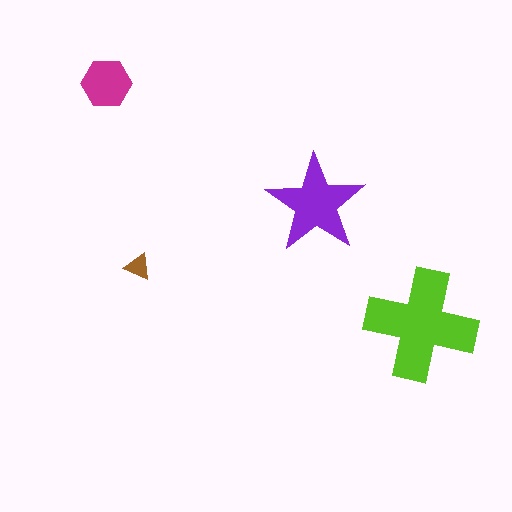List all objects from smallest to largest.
The brown triangle, the magenta hexagon, the purple star, the lime cross.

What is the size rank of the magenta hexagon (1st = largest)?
3rd.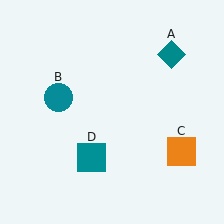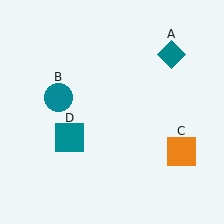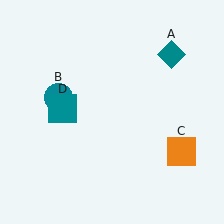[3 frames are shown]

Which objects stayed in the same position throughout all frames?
Teal diamond (object A) and teal circle (object B) and orange square (object C) remained stationary.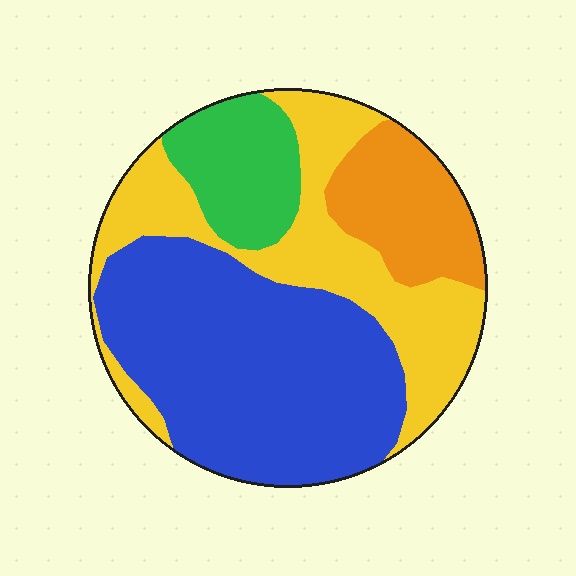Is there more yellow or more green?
Yellow.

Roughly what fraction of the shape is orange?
Orange covers around 15% of the shape.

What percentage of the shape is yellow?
Yellow takes up about one third (1/3) of the shape.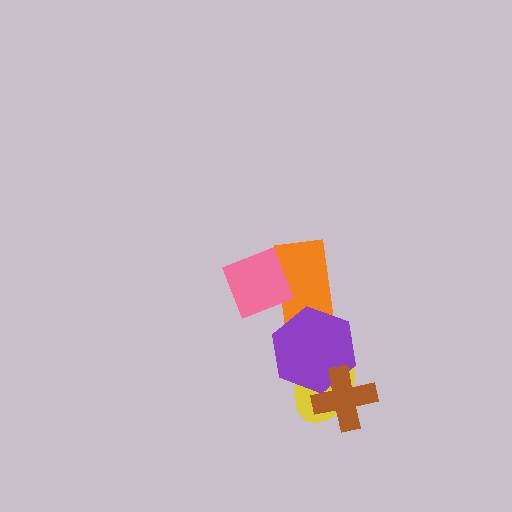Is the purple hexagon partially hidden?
Yes, it is partially covered by another shape.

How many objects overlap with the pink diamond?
1 object overlaps with the pink diamond.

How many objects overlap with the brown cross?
2 objects overlap with the brown cross.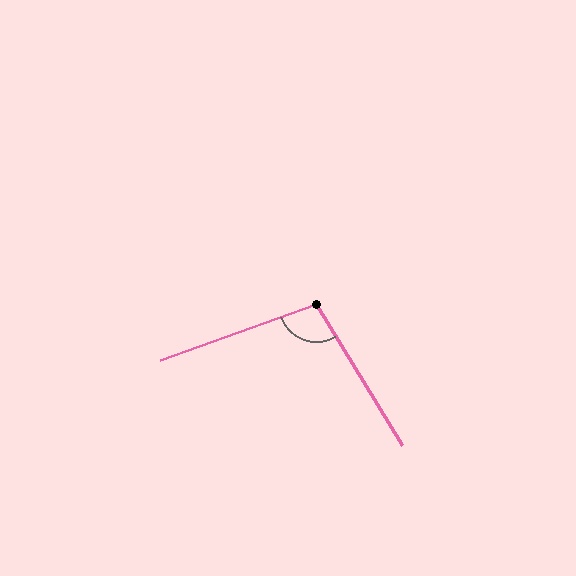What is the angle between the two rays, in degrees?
Approximately 102 degrees.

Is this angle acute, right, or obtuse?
It is obtuse.